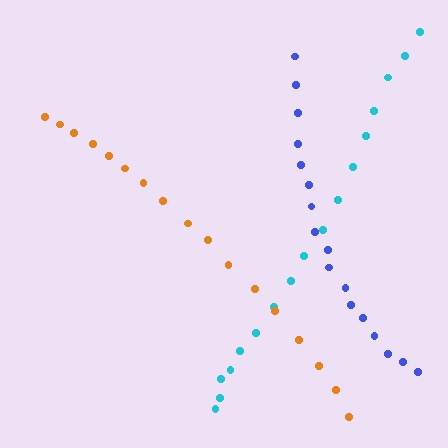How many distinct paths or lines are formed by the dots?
There are 3 distinct paths.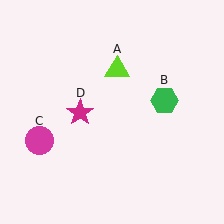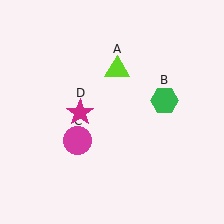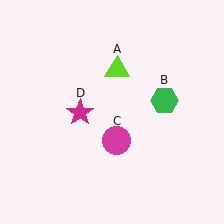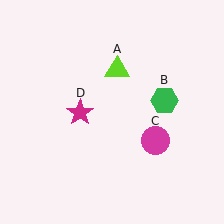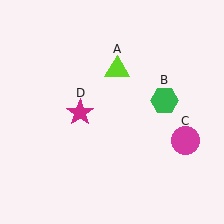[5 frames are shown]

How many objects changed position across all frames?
1 object changed position: magenta circle (object C).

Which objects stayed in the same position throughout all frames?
Lime triangle (object A) and green hexagon (object B) and magenta star (object D) remained stationary.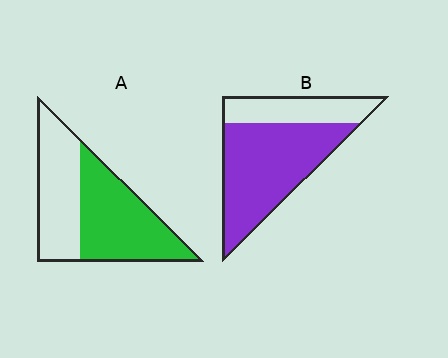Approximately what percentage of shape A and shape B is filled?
A is approximately 55% and B is approximately 70%.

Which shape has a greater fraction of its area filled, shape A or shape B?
Shape B.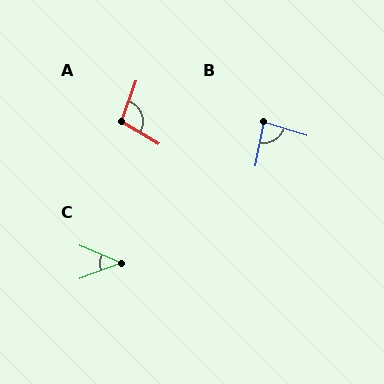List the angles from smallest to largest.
C (42°), B (84°), A (101°).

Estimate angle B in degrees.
Approximately 84 degrees.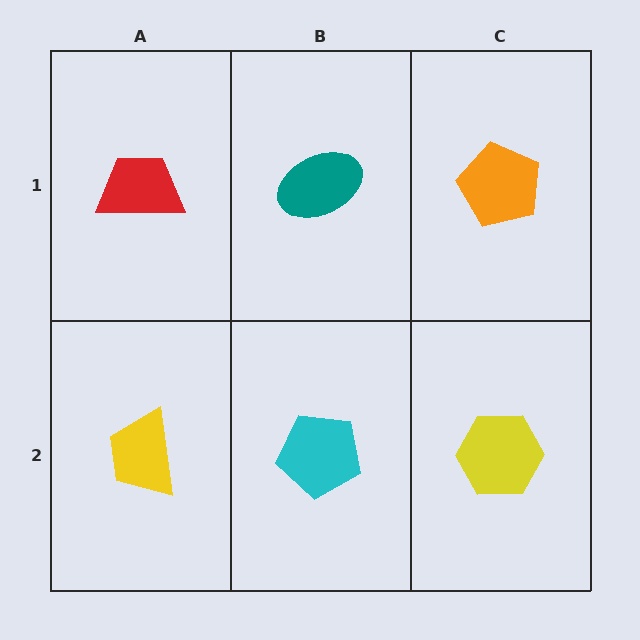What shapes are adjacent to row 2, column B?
A teal ellipse (row 1, column B), a yellow trapezoid (row 2, column A), a yellow hexagon (row 2, column C).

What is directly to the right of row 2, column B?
A yellow hexagon.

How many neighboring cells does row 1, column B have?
3.